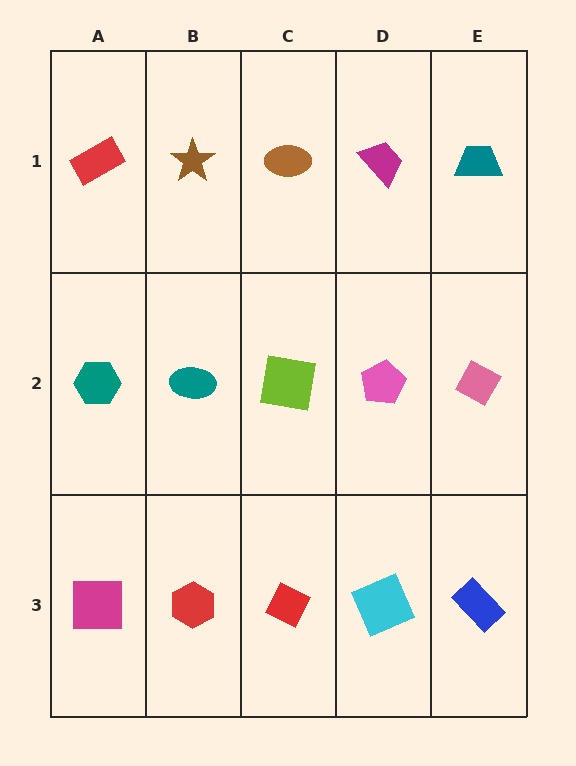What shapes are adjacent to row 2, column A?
A red rectangle (row 1, column A), a magenta square (row 3, column A), a teal ellipse (row 2, column B).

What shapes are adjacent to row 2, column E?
A teal trapezoid (row 1, column E), a blue rectangle (row 3, column E), a pink pentagon (row 2, column D).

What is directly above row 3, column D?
A pink pentagon.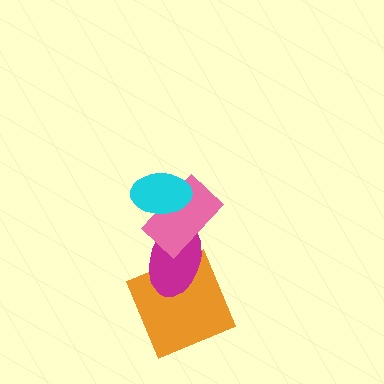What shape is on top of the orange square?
The magenta ellipse is on top of the orange square.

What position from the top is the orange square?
The orange square is 4th from the top.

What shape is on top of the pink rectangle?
The cyan ellipse is on top of the pink rectangle.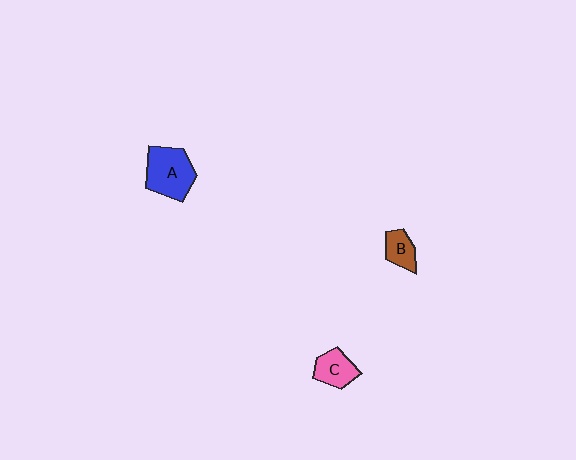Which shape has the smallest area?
Shape B (brown).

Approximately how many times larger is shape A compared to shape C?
Approximately 1.7 times.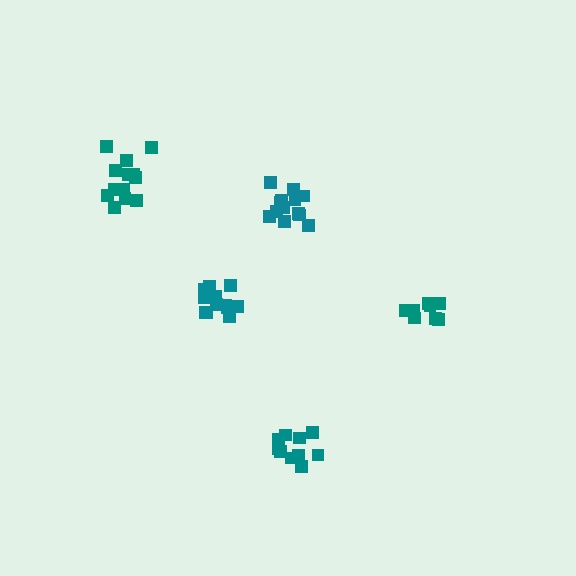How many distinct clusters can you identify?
There are 5 distinct clusters.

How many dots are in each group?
Group 1: 13 dots, Group 2: 13 dots, Group 3: 8 dots, Group 4: 13 dots, Group 5: 10 dots (57 total).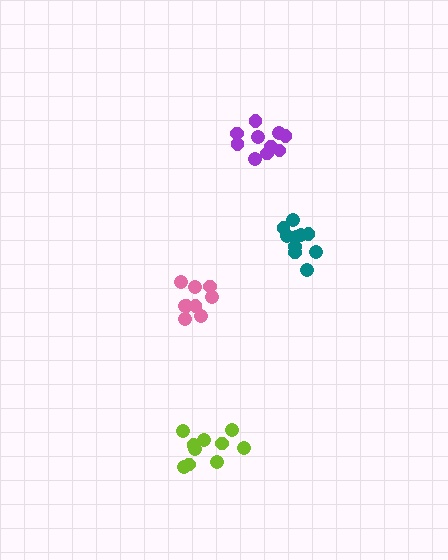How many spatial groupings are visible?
There are 4 spatial groupings.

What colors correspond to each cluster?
The clusters are colored: lime, pink, teal, purple.